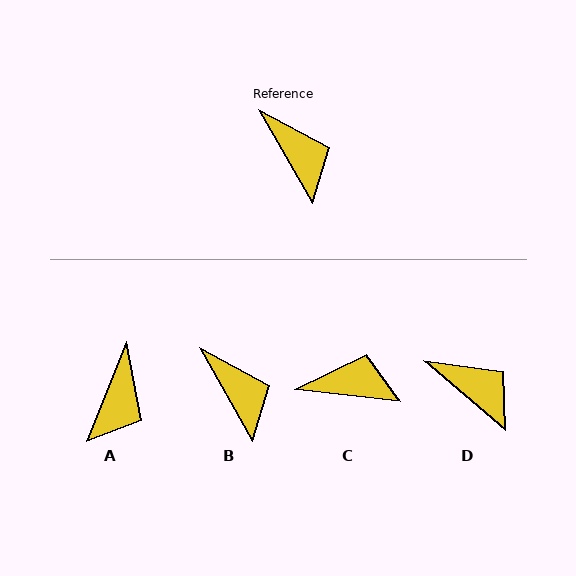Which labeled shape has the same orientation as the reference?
B.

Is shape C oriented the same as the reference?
No, it is off by about 54 degrees.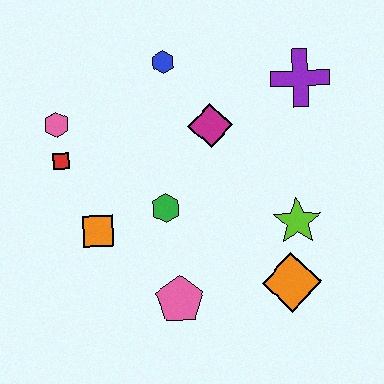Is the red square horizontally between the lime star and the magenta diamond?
No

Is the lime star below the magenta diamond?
Yes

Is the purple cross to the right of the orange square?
Yes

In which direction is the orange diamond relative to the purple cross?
The orange diamond is below the purple cross.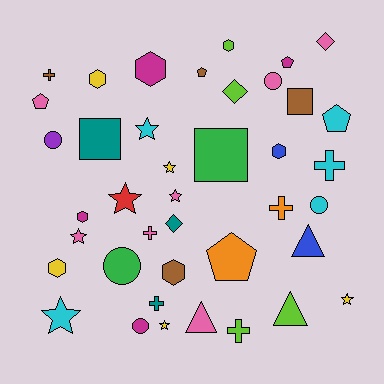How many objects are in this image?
There are 40 objects.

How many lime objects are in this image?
There are 4 lime objects.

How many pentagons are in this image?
There are 5 pentagons.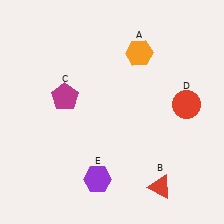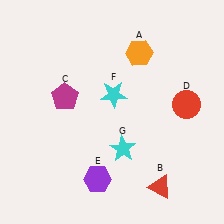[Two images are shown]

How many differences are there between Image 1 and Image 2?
There are 2 differences between the two images.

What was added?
A cyan star (F), a cyan star (G) were added in Image 2.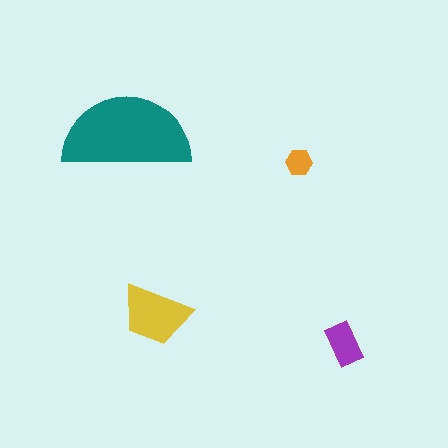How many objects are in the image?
There are 4 objects in the image.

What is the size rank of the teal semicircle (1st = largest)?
1st.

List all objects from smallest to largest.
The orange hexagon, the purple rectangle, the yellow trapezoid, the teal semicircle.